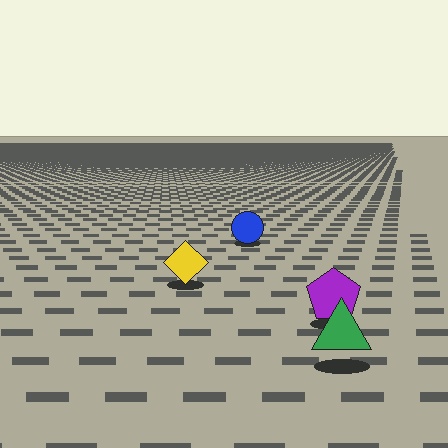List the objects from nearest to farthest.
From nearest to farthest: the green triangle, the purple pentagon, the yellow diamond, the blue circle.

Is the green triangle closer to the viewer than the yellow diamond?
Yes. The green triangle is closer — you can tell from the texture gradient: the ground texture is coarser near it.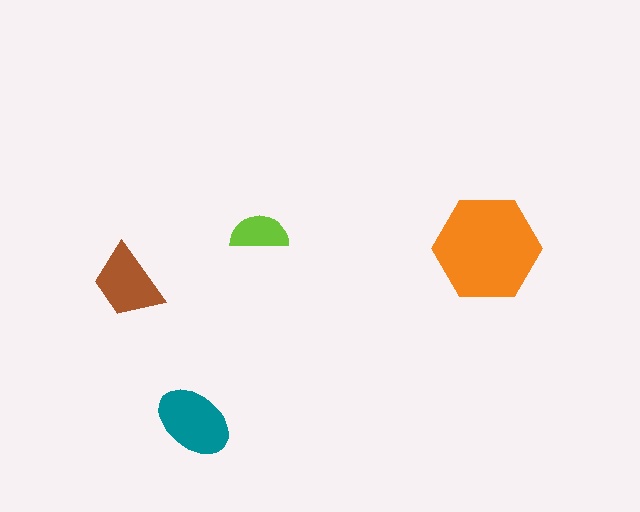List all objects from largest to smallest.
The orange hexagon, the teal ellipse, the brown trapezoid, the lime semicircle.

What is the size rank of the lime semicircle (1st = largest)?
4th.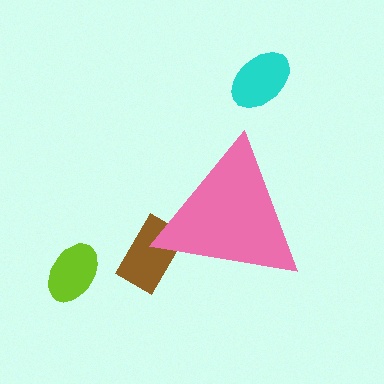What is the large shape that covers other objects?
A pink triangle.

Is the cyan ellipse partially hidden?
No, the cyan ellipse is fully visible.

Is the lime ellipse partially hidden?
No, the lime ellipse is fully visible.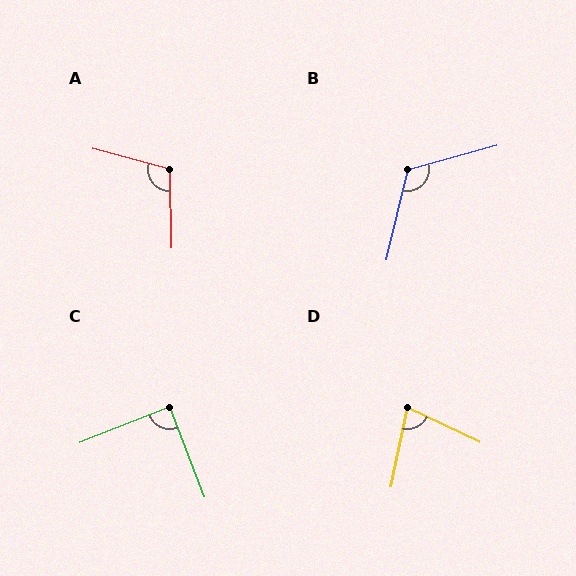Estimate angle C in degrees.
Approximately 89 degrees.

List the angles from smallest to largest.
D (76°), C (89°), A (106°), B (118°).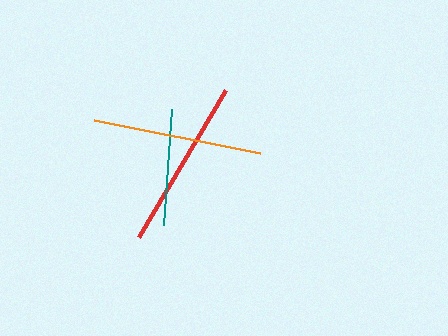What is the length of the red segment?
The red segment is approximately 170 pixels long.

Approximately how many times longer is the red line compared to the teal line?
The red line is approximately 1.5 times the length of the teal line.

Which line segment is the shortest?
The teal line is the shortest at approximately 116 pixels.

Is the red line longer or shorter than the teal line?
The red line is longer than the teal line.